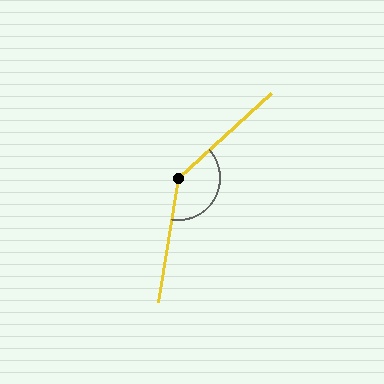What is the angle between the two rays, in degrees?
Approximately 141 degrees.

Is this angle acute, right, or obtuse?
It is obtuse.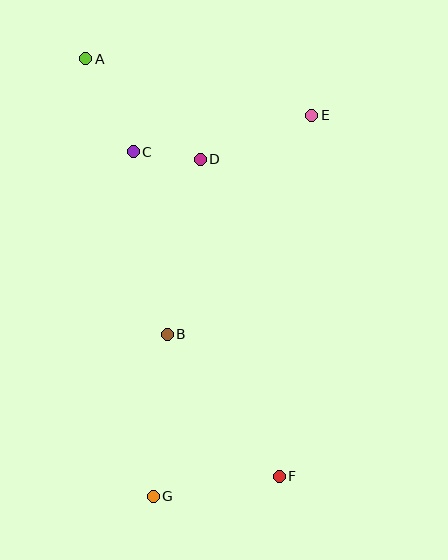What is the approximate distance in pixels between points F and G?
The distance between F and G is approximately 128 pixels.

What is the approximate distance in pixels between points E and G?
The distance between E and G is approximately 413 pixels.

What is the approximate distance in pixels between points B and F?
The distance between B and F is approximately 181 pixels.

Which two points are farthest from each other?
Points A and F are farthest from each other.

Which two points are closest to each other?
Points C and D are closest to each other.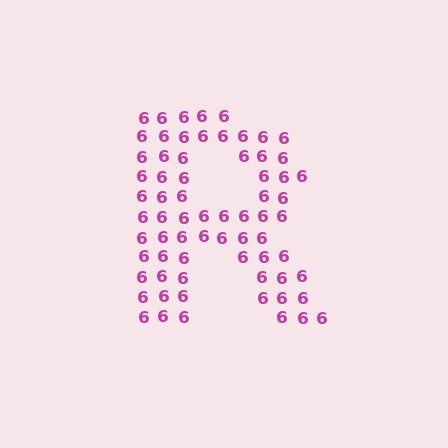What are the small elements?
The small elements are digit 6's.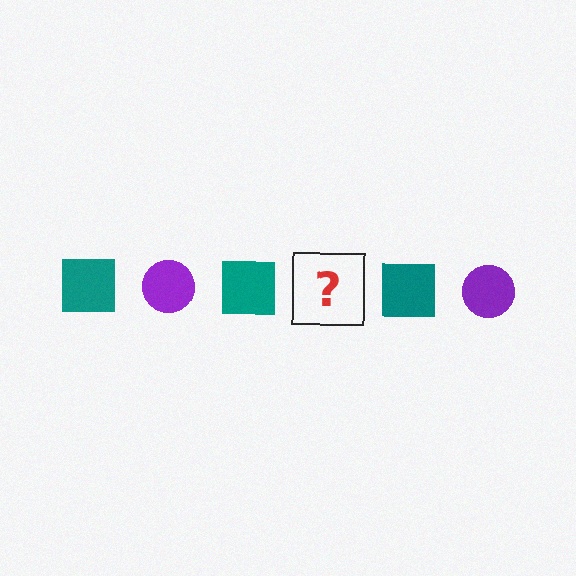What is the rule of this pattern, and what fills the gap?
The rule is that the pattern alternates between teal square and purple circle. The gap should be filled with a purple circle.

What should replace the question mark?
The question mark should be replaced with a purple circle.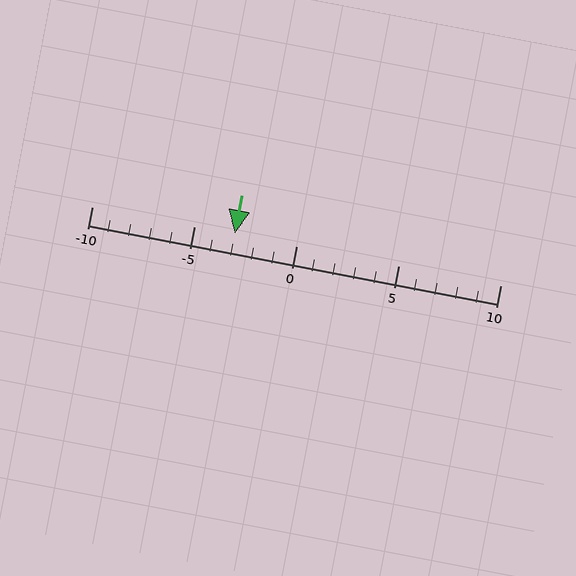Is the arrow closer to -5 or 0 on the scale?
The arrow is closer to -5.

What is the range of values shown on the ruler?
The ruler shows values from -10 to 10.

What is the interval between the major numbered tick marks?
The major tick marks are spaced 5 units apart.